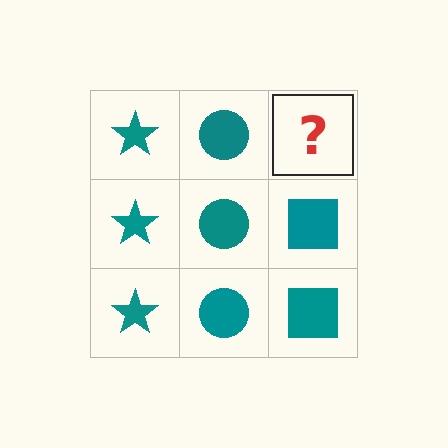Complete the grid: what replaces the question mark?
The question mark should be replaced with a teal square.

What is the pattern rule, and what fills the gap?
The rule is that each column has a consistent shape. The gap should be filled with a teal square.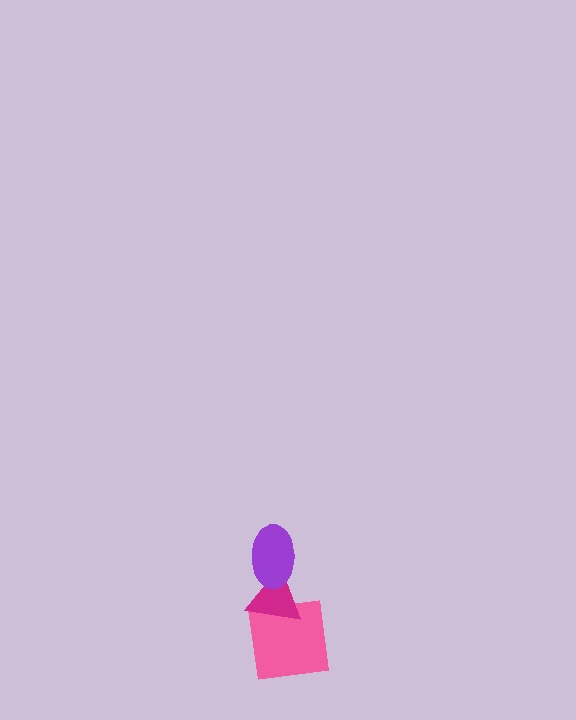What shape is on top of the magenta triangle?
The purple ellipse is on top of the magenta triangle.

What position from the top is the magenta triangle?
The magenta triangle is 2nd from the top.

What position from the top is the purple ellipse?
The purple ellipse is 1st from the top.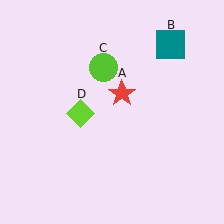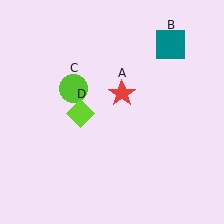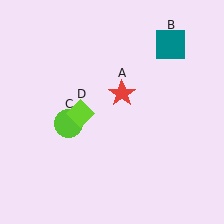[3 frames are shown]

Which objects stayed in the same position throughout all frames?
Red star (object A) and teal square (object B) and lime diamond (object D) remained stationary.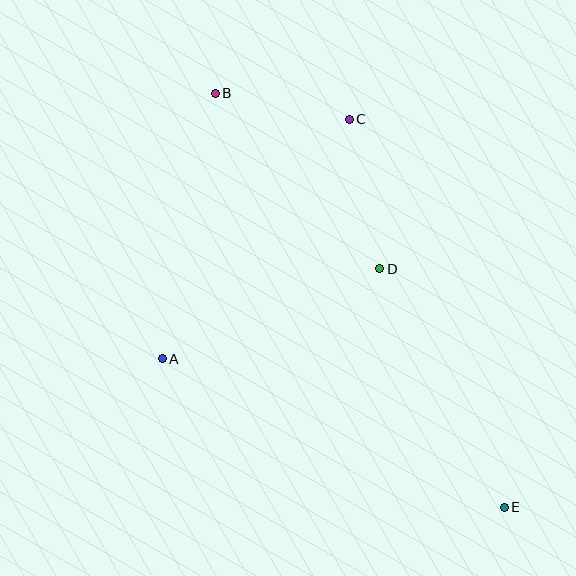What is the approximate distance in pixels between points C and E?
The distance between C and E is approximately 418 pixels.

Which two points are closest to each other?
Points B and C are closest to each other.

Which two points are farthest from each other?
Points B and E are farthest from each other.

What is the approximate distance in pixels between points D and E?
The distance between D and E is approximately 269 pixels.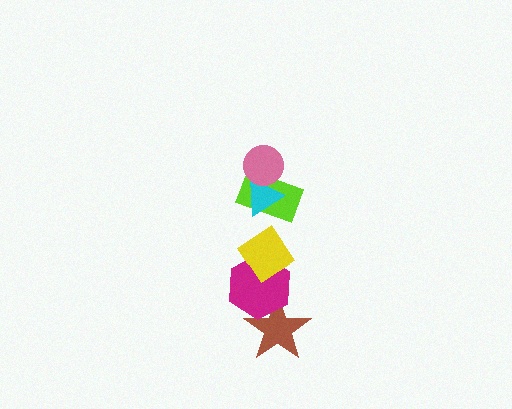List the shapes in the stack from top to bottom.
From top to bottom: the pink circle, the cyan triangle, the lime rectangle, the yellow diamond, the magenta hexagon, the brown star.